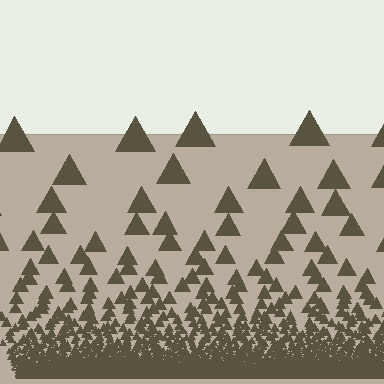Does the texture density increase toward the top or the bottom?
Density increases toward the bottom.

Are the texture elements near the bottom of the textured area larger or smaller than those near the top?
Smaller. The gradient is inverted — elements near the bottom are smaller and denser.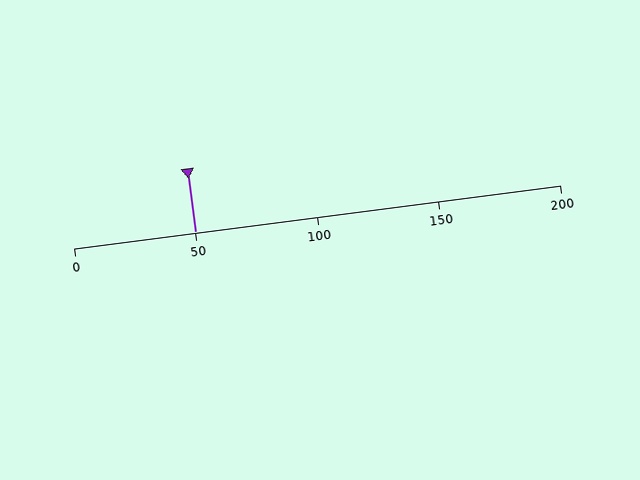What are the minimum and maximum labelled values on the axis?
The axis runs from 0 to 200.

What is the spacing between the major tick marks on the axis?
The major ticks are spaced 50 apart.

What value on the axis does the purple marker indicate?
The marker indicates approximately 50.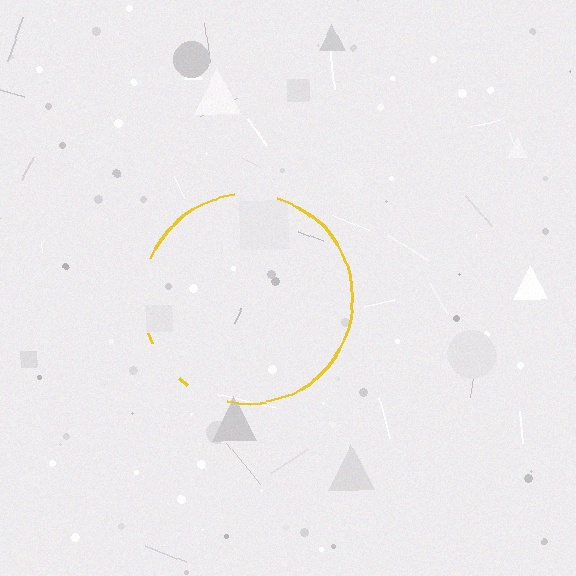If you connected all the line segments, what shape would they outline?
They would outline a circle.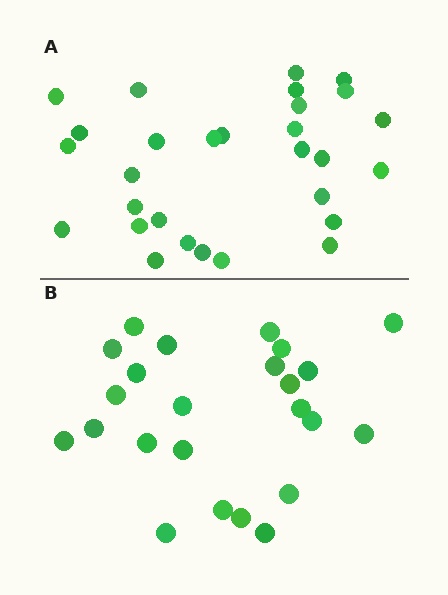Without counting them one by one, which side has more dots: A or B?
Region A (the top region) has more dots.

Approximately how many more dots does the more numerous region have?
Region A has about 5 more dots than region B.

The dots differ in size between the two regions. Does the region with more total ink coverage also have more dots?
No. Region B has more total ink coverage because its dots are larger, but region A actually contains more individual dots. Total area can be misleading — the number of items is what matters here.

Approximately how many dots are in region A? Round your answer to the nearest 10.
About 30 dots. (The exact count is 29, which rounds to 30.)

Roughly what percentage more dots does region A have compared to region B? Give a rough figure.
About 20% more.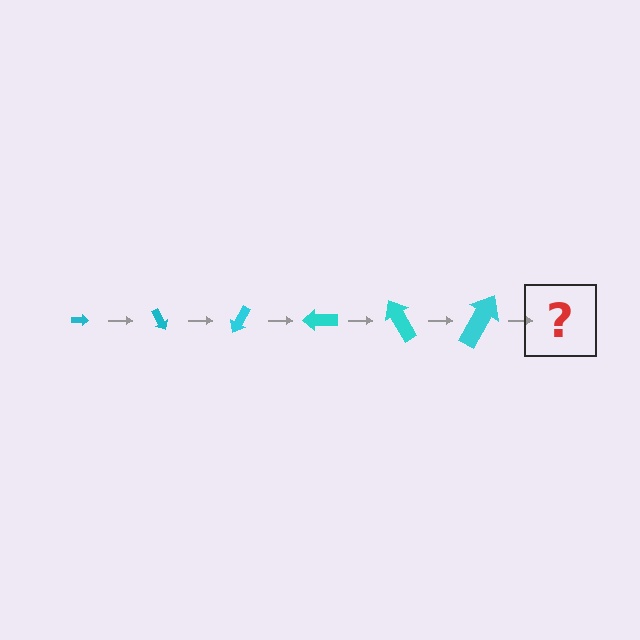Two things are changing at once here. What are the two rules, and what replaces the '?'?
The two rules are that the arrow grows larger each step and it rotates 60 degrees each step. The '?' should be an arrow, larger than the previous one and rotated 360 degrees from the start.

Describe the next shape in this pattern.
It should be an arrow, larger than the previous one and rotated 360 degrees from the start.